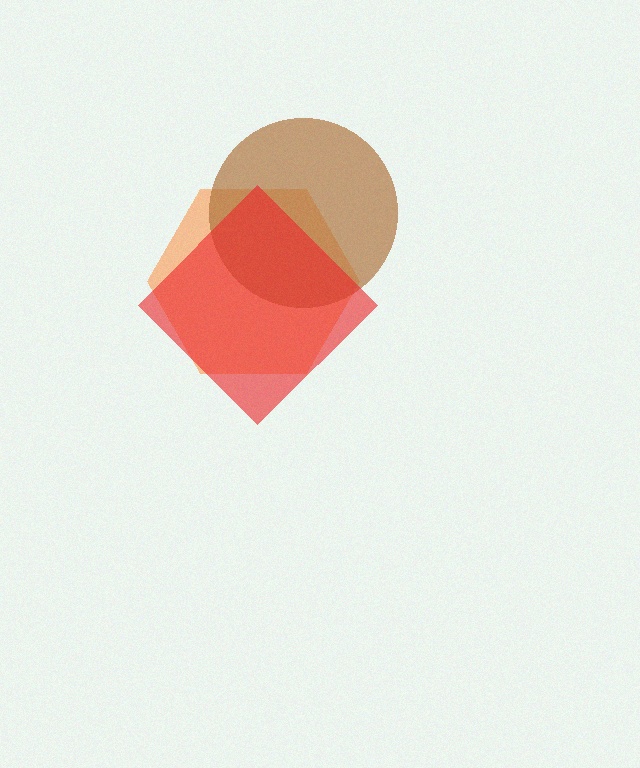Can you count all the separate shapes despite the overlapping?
Yes, there are 3 separate shapes.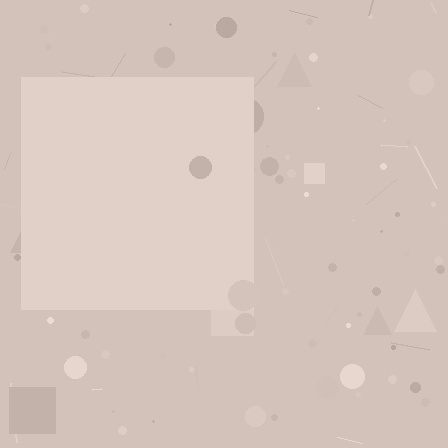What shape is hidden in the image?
A square is hidden in the image.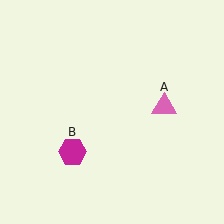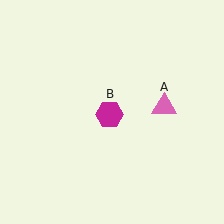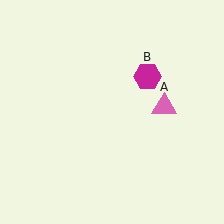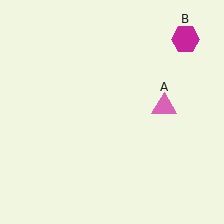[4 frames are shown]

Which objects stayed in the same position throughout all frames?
Pink triangle (object A) remained stationary.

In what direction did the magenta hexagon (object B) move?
The magenta hexagon (object B) moved up and to the right.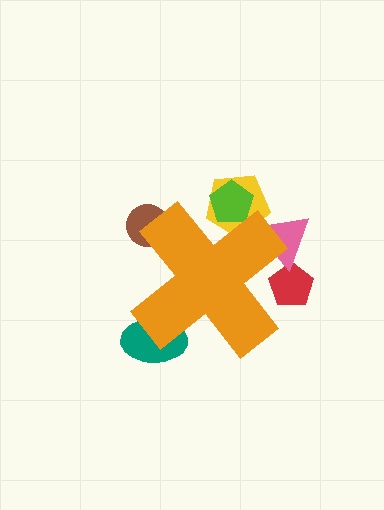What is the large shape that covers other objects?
An orange cross.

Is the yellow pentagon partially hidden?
Yes, the yellow pentagon is partially hidden behind the orange cross.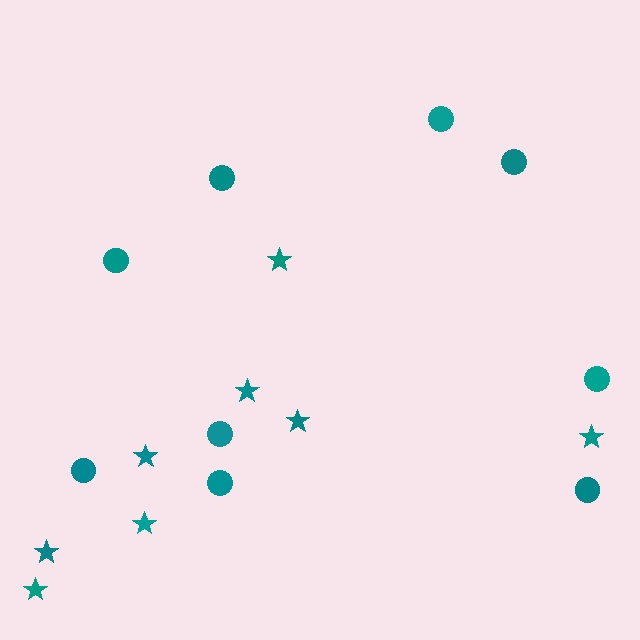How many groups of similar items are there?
There are 2 groups: one group of stars (8) and one group of circles (9).